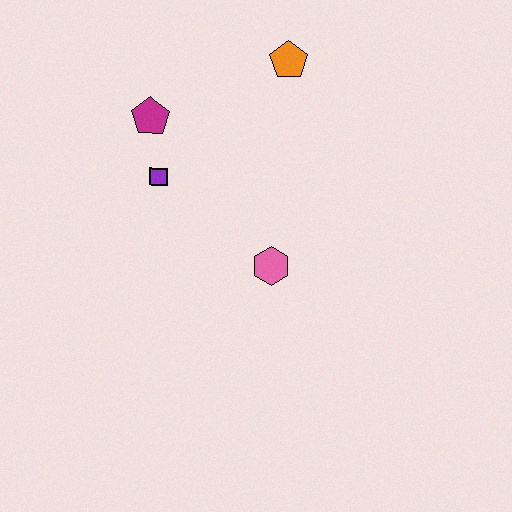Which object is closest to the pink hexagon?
The purple square is closest to the pink hexagon.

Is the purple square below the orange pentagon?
Yes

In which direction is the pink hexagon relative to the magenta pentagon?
The pink hexagon is below the magenta pentagon.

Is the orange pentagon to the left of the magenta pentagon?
No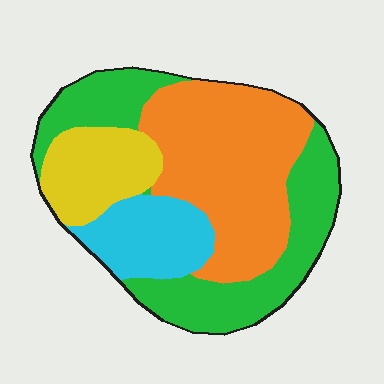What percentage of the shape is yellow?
Yellow takes up less than a quarter of the shape.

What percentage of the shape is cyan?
Cyan covers roughly 15% of the shape.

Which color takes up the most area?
Orange, at roughly 40%.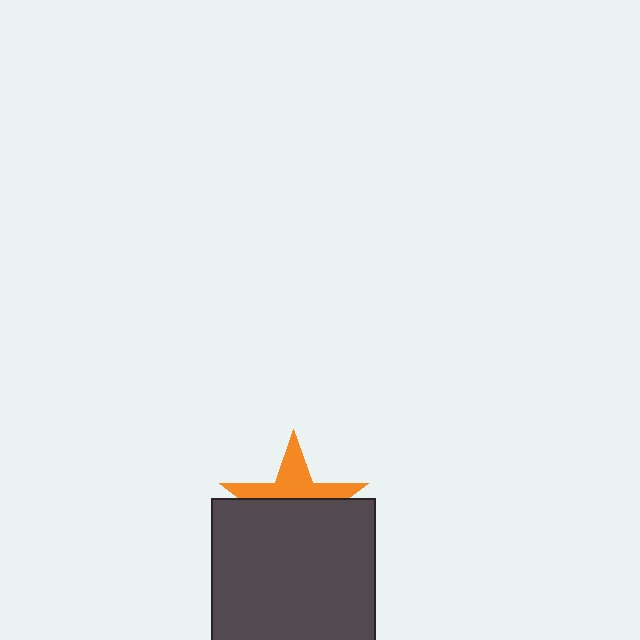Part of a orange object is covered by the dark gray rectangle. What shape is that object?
It is a star.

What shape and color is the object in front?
The object in front is a dark gray rectangle.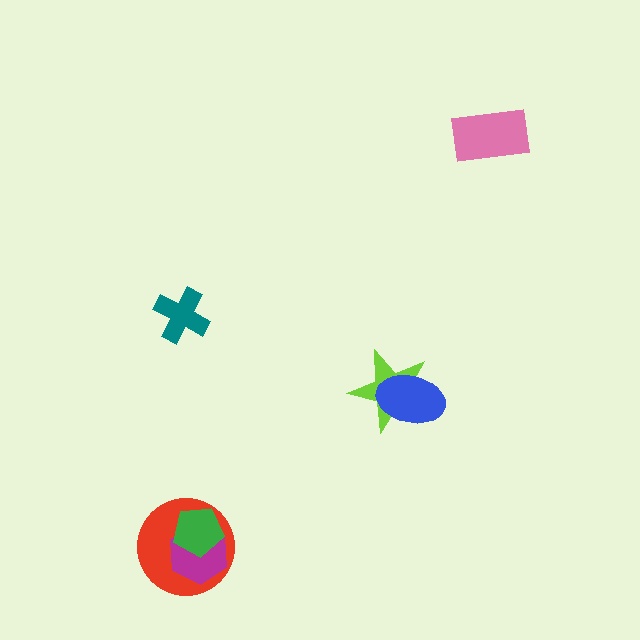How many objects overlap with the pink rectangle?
0 objects overlap with the pink rectangle.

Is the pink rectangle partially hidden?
No, no other shape covers it.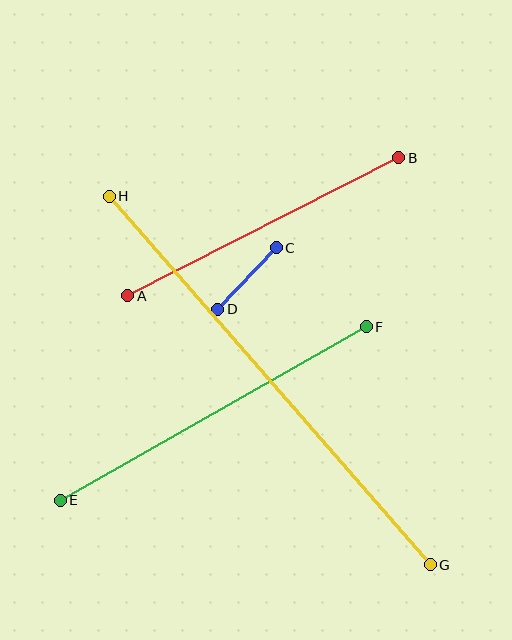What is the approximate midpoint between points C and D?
The midpoint is at approximately (247, 278) pixels.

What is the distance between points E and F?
The distance is approximately 352 pixels.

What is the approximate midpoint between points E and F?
The midpoint is at approximately (213, 413) pixels.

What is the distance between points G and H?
The distance is approximately 489 pixels.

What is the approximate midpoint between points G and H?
The midpoint is at approximately (270, 381) pixels.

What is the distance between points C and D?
The distance is approximately 85 pixels.